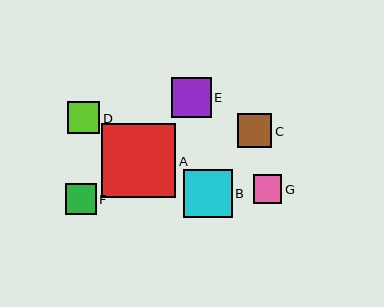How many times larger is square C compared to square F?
Square C is approximately 1.1 times the size of square F.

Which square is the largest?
Square A is the largest with a size of approximately 74 pixels.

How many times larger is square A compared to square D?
Square A is approximately 2.3 times the size of square D.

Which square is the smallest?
Square G is the smallest with a size of approximately 29 pixels.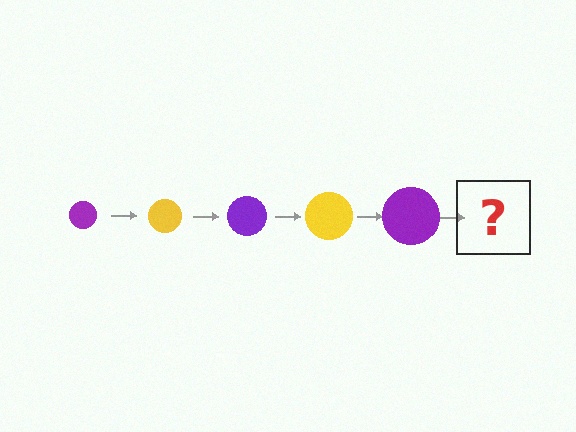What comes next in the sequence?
The next element should be a yellow circle, larger than the previous one.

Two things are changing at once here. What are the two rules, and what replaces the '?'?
The two rules are that the circle grows larger each step and the color cycles through purple and yellow. The '?' should be a yellow circle, larger than the previous one.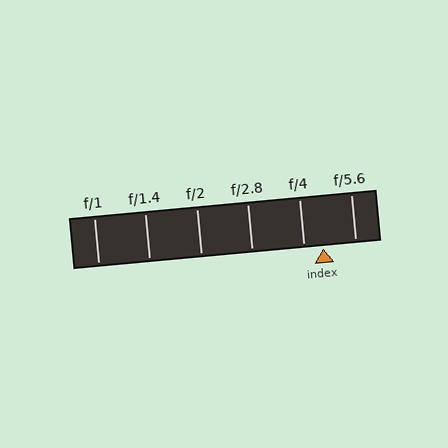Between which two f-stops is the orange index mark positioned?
The index mark is between f/4 and f/5.6.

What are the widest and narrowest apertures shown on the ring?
The widest aperture shown is f/1 and the narrowest is f/5.6.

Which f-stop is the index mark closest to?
The index mark is closest to f/4.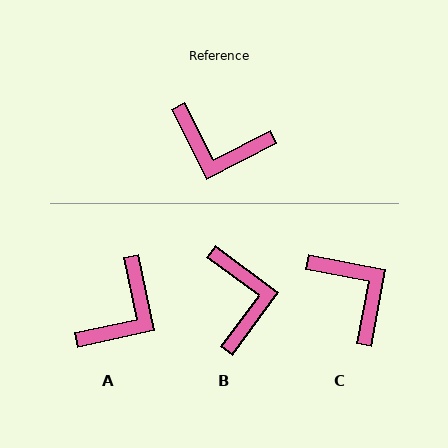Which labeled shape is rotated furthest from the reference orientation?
C, about 142 degrees away.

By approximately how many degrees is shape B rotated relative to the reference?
Approximately 116 degrees counter-clockwise.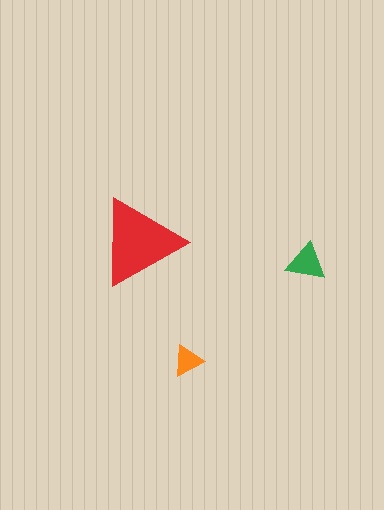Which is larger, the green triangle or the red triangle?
The red one.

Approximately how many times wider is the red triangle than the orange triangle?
About 3 times wider.